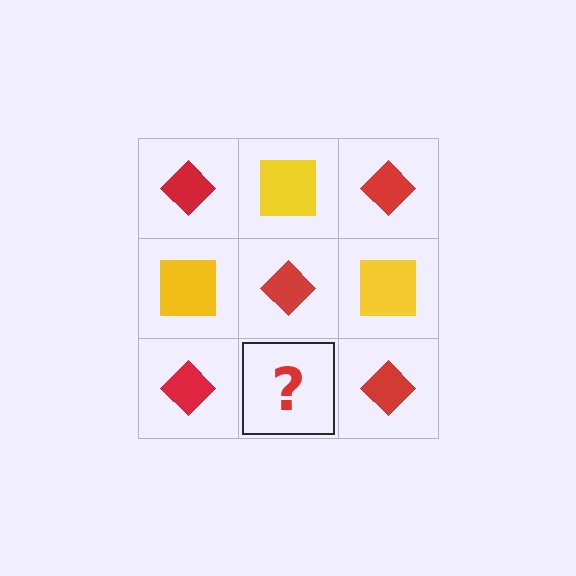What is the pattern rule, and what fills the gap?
The rule is that it alternates red diamond and yellow square in a checkerboard pattern. The gap should be filled with a yellow square.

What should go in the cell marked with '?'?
The missing cell should contain a yellow square.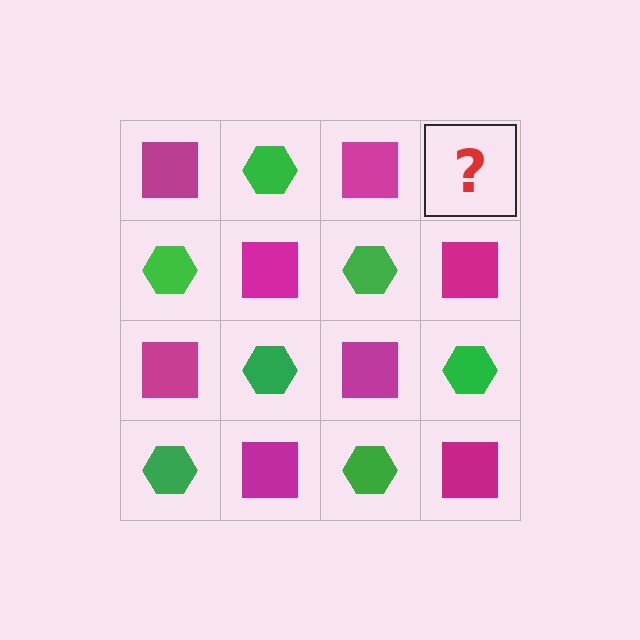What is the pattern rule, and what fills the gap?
The rule is that it alternates magenta square and green hexagon in a checkerboard pattern. The gap should be filled with a green hexagon.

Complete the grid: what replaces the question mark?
The question mark should be replaced with a green hexagon.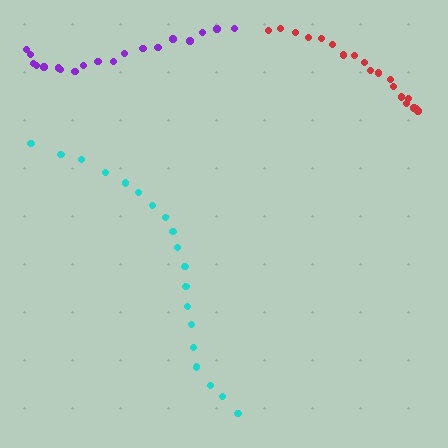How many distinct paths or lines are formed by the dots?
There are 3 distinct paths.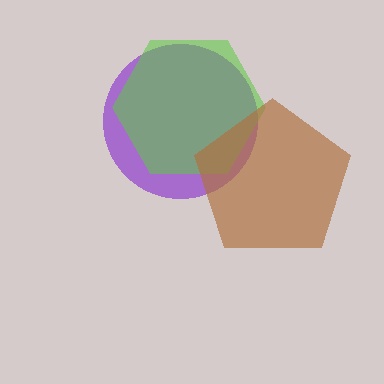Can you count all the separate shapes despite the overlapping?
Yes, there are 3 separate shapes.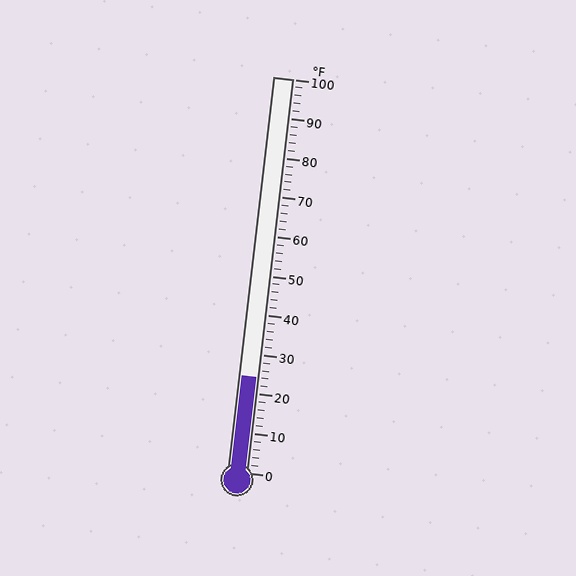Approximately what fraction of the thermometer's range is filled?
The thermometer is filled to approximately 25% of its range.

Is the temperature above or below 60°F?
The temperature is below 60°F.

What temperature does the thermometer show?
The thermometer shows approximately 24°F.